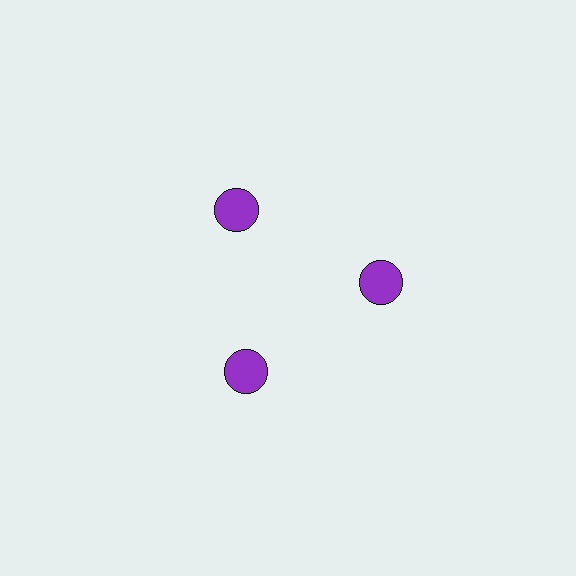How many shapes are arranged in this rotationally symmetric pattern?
There are 3 shapes, arranged in 3 groups of 1.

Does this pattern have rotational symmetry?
Yes, this pattern has 3-fold rotational symmetry. It looks the same after rotating 120 degrees around the center.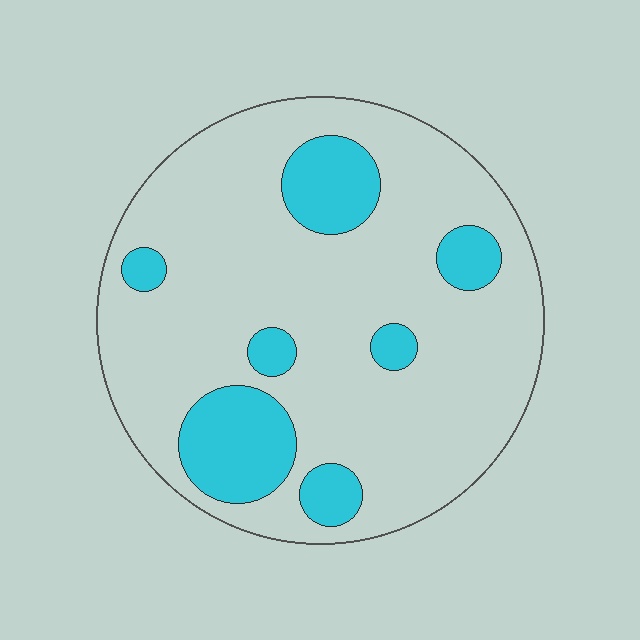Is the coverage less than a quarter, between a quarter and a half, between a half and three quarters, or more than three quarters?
Less than a quarter.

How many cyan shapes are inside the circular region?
7.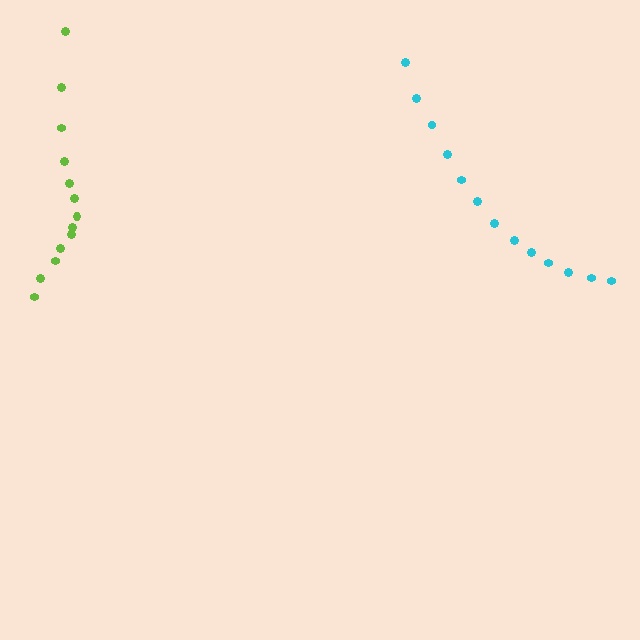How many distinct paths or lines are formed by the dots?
There are 2 distinct paths.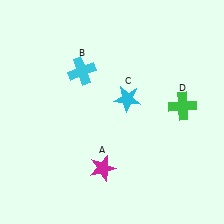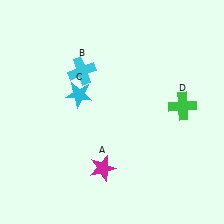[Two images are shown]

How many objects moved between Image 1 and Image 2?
1 object moved between the two images.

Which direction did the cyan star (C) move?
The cyan star (C) moved left.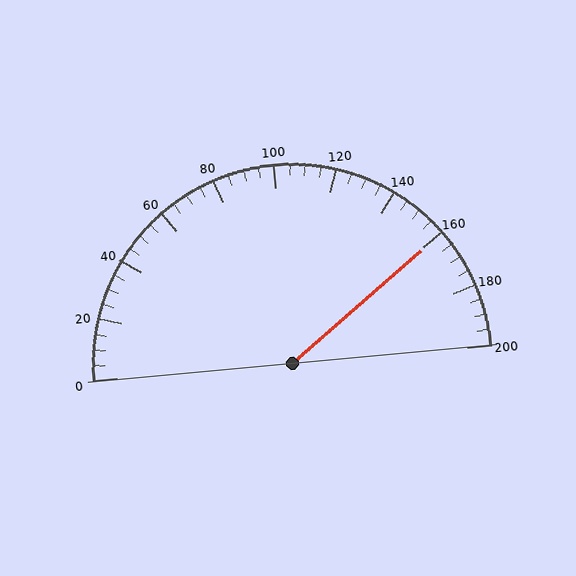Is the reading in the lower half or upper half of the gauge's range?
The reading is in the upper half of the range (0 to 200).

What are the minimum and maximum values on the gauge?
The gauge ranges from 0 to 200.